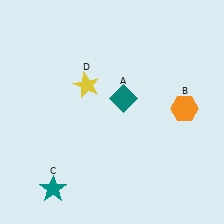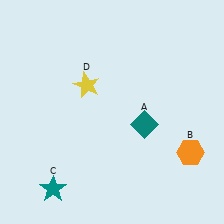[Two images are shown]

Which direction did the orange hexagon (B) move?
The orange hexagon (B) moved down.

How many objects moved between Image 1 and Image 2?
2 objects moved between the two images.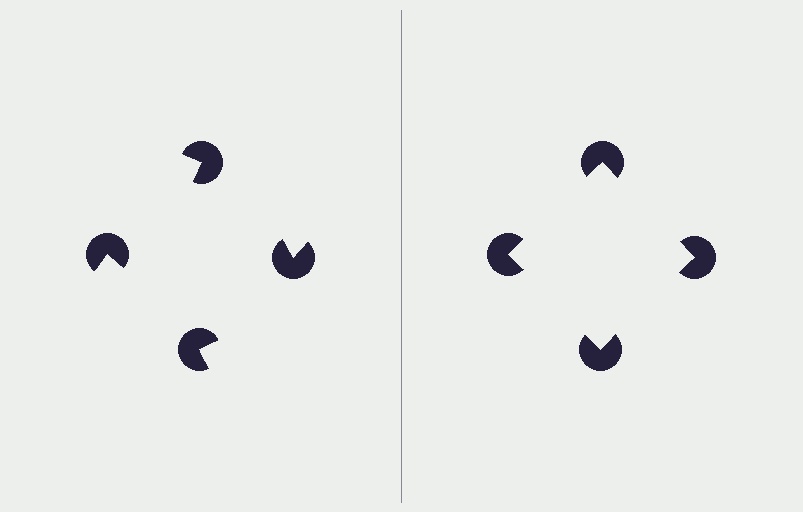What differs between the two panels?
The pac-man discs are positioned identically on both sides; only the wedge orientations differ. On the right they align to a square; on the left they are misaligned.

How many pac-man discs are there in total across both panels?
8 — 4 on each side.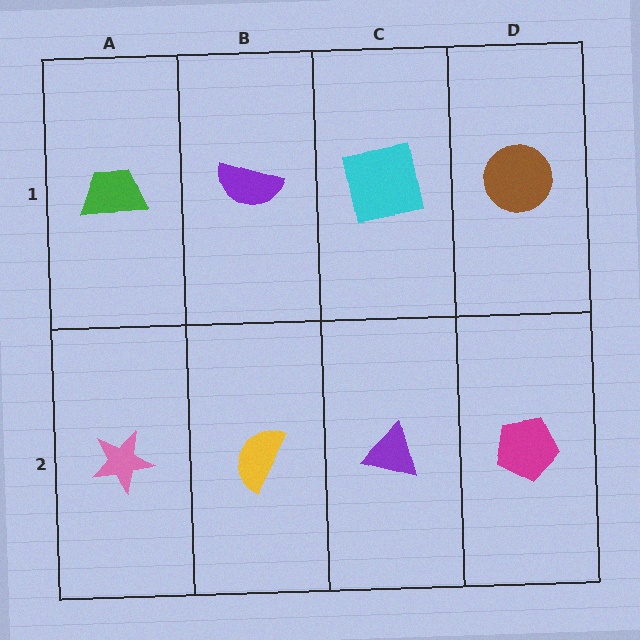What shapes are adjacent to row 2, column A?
A green trapezoid (row 1, column A), a yellow semicircle (row 2, column B).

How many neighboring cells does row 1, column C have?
3.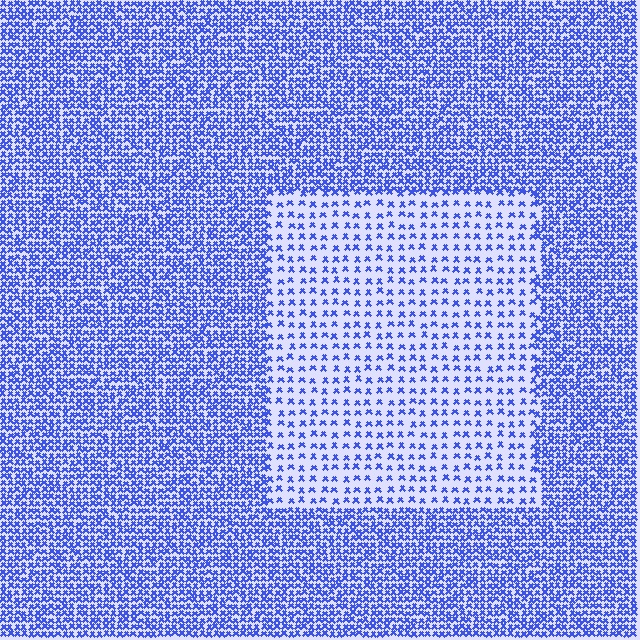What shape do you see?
I see a rectangle.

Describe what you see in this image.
The image contains small blue elements arranged at two different densities. A rectangle-shaped region is visible where the elements are less densely packed than the surrounding area.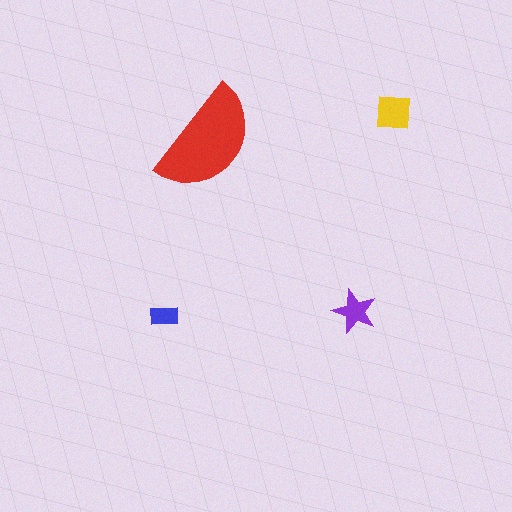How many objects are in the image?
There are 4 objects in the image.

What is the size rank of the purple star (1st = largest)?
3rd.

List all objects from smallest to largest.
The blue rectangle, the purple star, the yellow square, the red semicircle.